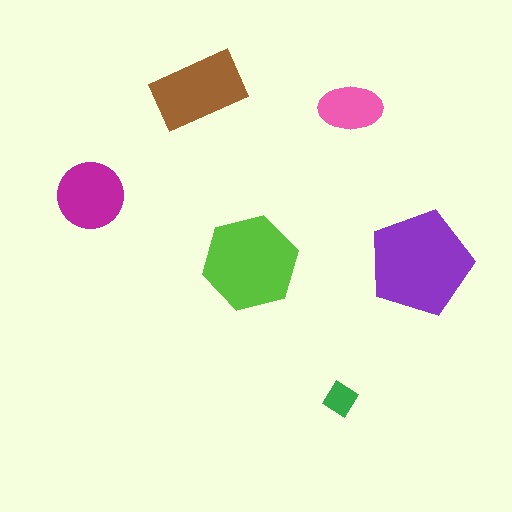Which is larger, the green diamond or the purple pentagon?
The purple pentagon.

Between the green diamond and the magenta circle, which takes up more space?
The magenta circle.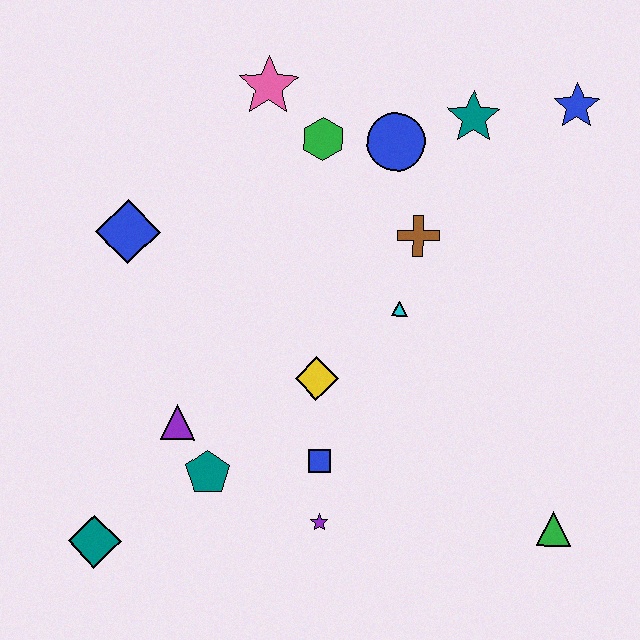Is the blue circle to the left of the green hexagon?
No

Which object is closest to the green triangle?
The purple star is closest to the green triangle.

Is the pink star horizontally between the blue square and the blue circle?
No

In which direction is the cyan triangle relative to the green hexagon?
The cyan triangle is below the green hexagon.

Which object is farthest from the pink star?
The green triangle is farthest from the pink star.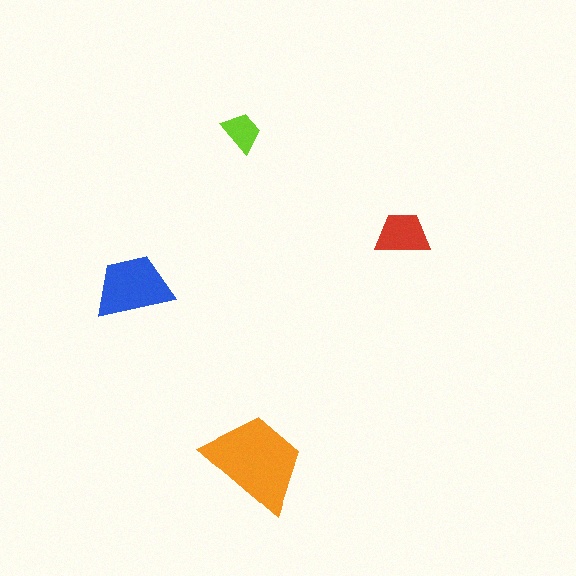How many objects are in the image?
There are 4 objects in the image.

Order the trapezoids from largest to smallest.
the orange one, the blue one, the red one, the lime one.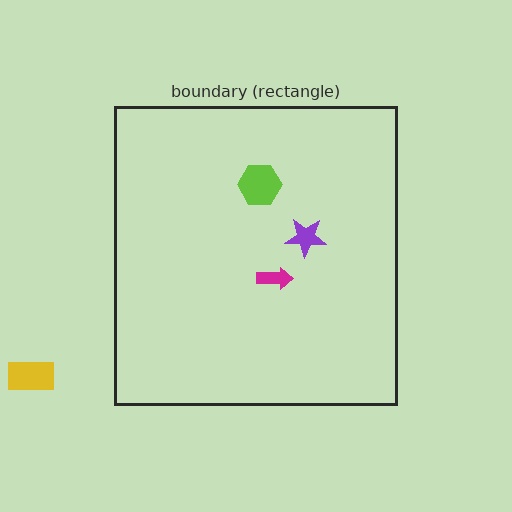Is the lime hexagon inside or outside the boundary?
Inside.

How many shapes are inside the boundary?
3 inside, 1 outside.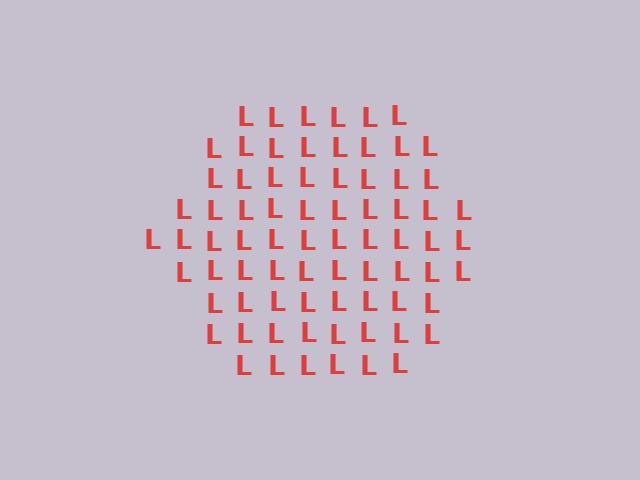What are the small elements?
The small elements are letter L's.